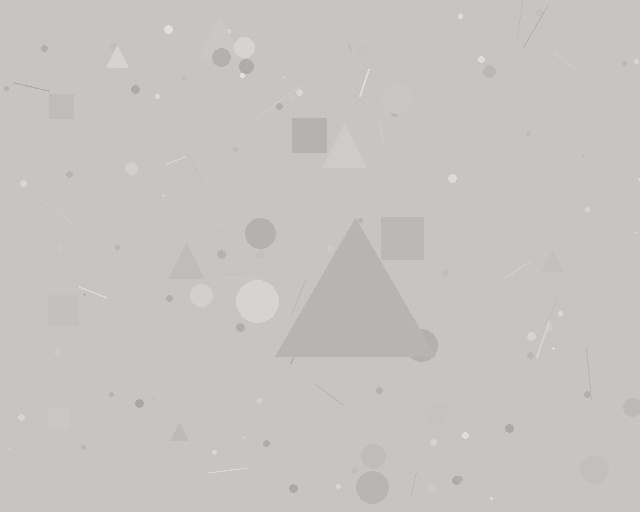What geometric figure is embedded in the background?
A triangle is embedded in the background.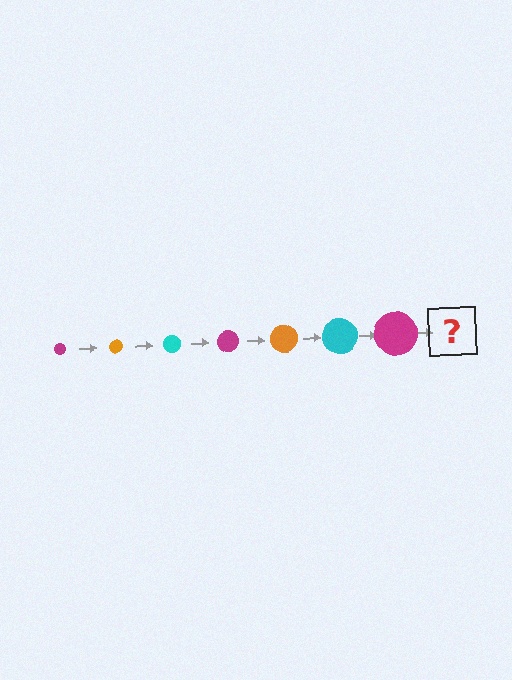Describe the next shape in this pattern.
It should be an orange circle, larger than the previous one.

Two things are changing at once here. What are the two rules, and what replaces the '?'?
The two rules are that the circle grows larger each step and the color cycles through magenta, orange, and cyan. The '?' should be an orange circle, larger than the previous one.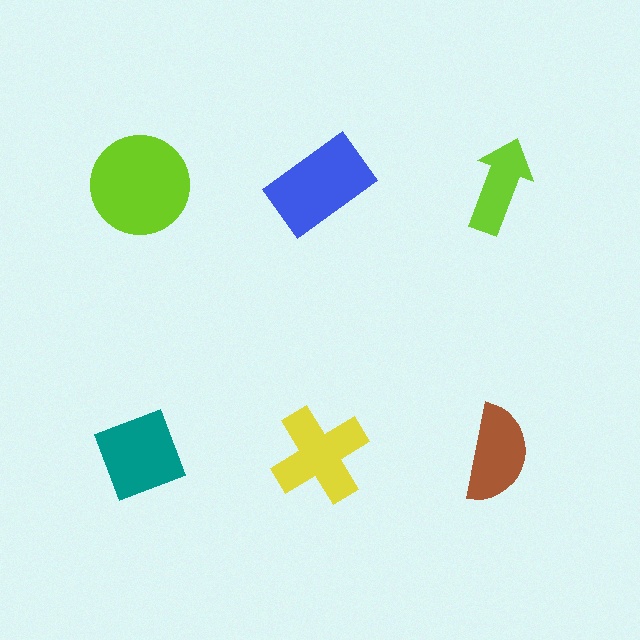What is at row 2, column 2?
A yellow cross.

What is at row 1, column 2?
A blue rectangle.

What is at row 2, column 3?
A brown semicircle.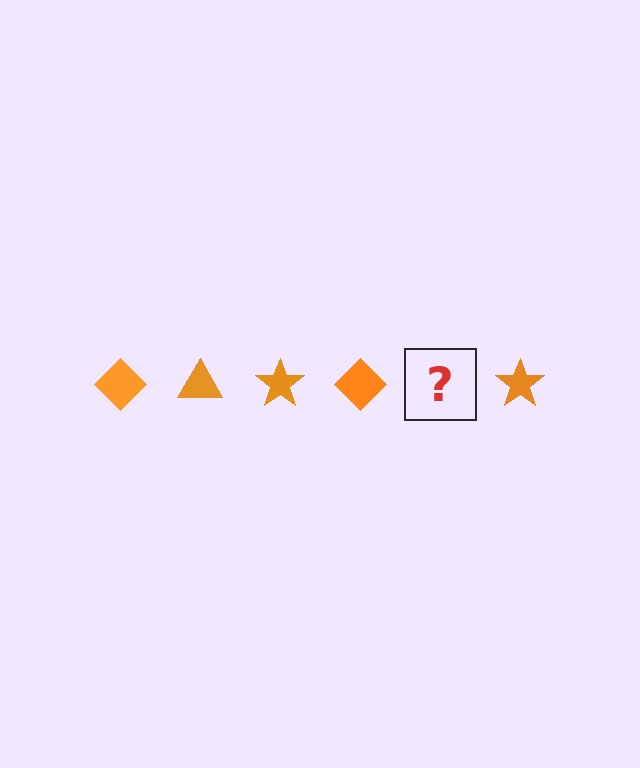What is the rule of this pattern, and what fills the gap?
The rule is that the pattern cycles through diamond, triangle, star shapes in orange. The gap should be filled with an orange triangle.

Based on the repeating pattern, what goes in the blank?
The blank should be an orange triangle.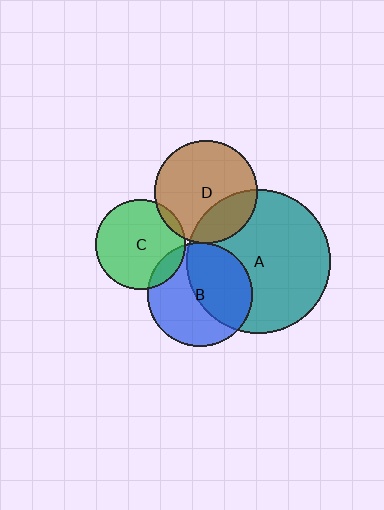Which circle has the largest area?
Circle A (teal).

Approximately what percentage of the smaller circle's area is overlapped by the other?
Approximately 45%.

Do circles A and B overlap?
Yes.